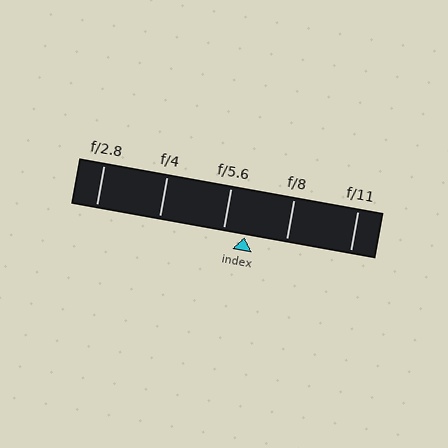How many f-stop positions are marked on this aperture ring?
There are 5 f-stop positions marked.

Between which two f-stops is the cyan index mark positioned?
The index mark is between f/5.6 and f/8.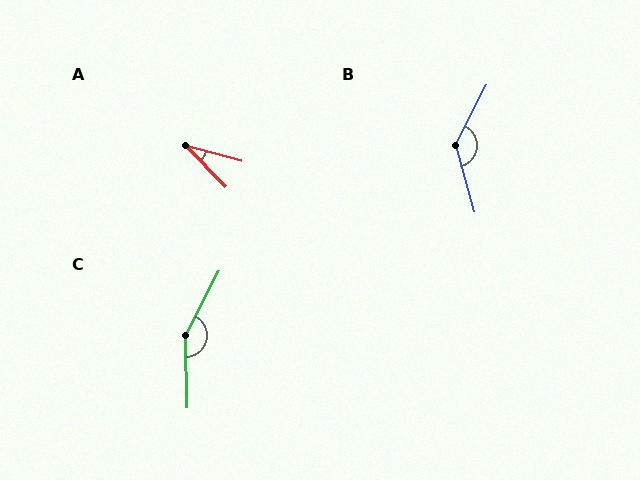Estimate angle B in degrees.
Approximately 137 degrees.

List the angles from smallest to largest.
A (31°), B (137°), C (151°).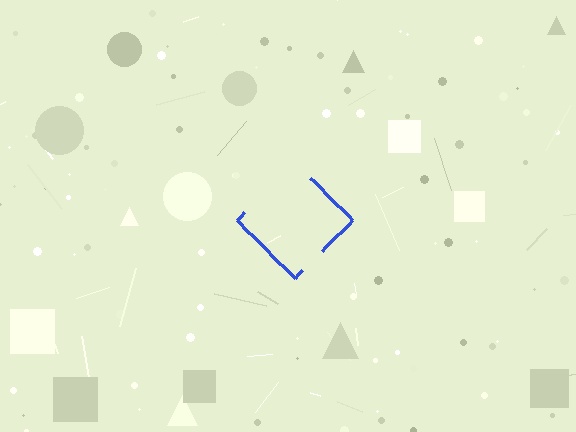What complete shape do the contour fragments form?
The contour fragments form a diamond.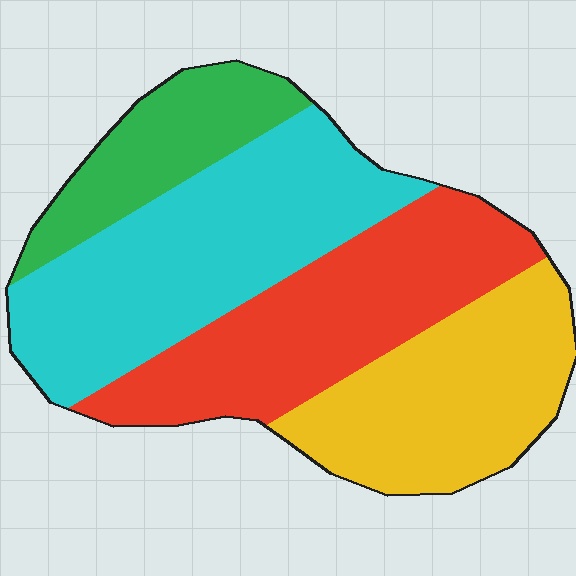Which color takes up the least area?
Green, at roughly 15%.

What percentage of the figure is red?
Red covers 28% of the figure.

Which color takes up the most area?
Cyan, at roughly 35%.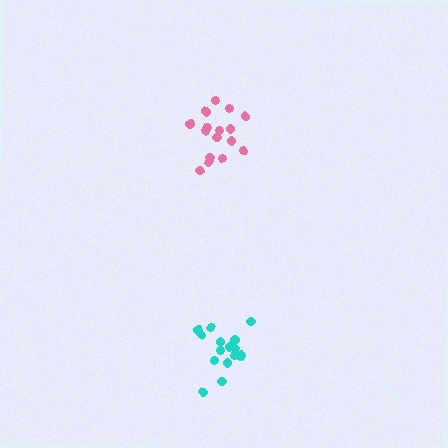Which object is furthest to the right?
The cyan cluster is rightmost.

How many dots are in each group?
Group 1: 17 dots, Group 2: 16 dots (33 total).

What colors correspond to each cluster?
The clusters are colored: cyan, pink.